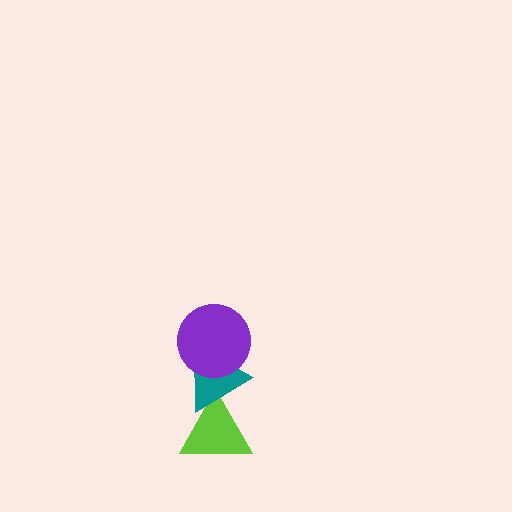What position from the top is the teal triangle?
The teal triangle is 2nd from the top.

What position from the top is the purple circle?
The purple circle is 1st from the top.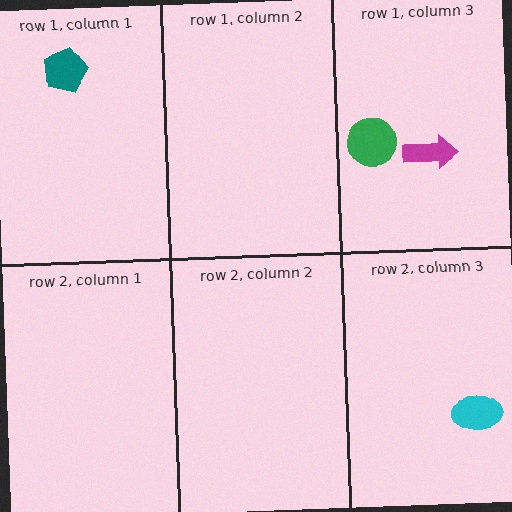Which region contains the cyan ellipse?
The row 2, column 3 region.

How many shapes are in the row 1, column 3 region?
2.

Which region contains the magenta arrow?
The row 1, column 3 region.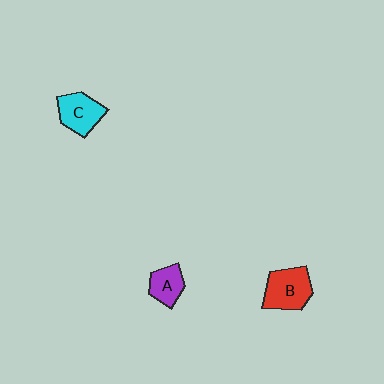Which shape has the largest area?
Shape B (red).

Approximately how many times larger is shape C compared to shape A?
Approximately 1.3 times.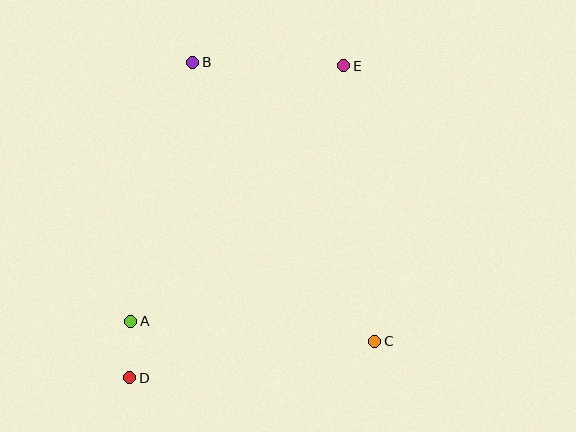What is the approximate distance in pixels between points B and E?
The distance between B and E is approximately 151 pixels.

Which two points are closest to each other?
Points A and D are closest to each other.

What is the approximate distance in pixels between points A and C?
The distance between A and C is approximately 245 pixels.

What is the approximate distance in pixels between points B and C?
The distance between B and C is approximately 333 pixels.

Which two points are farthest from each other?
Points D and E are farthest from each other.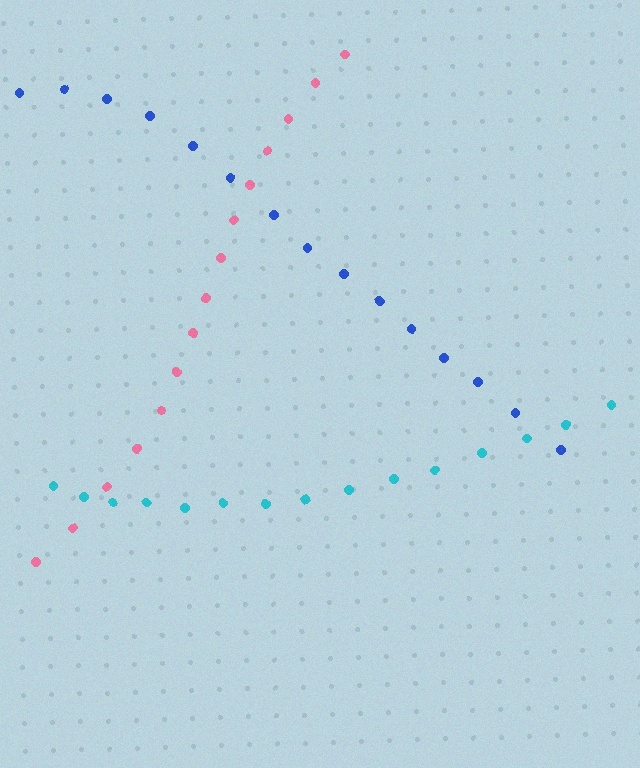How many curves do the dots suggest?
There are 3 distinct paths.